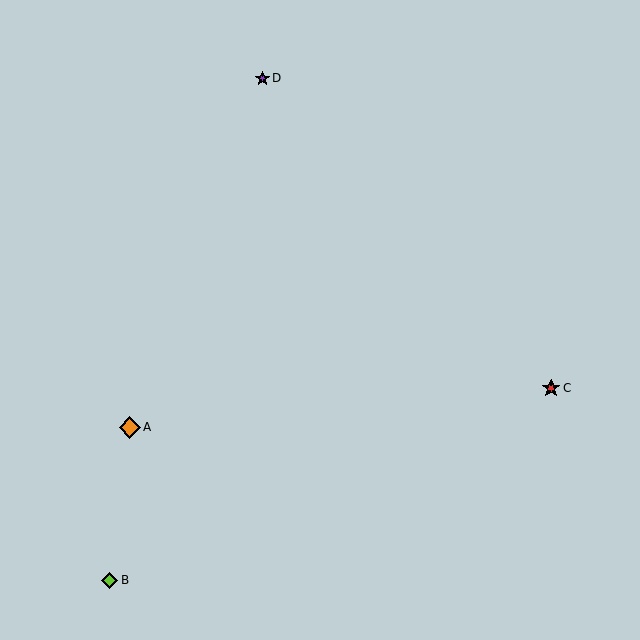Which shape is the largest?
The orange diamond (labeled A) is the largest.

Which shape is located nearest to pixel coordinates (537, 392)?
The red star (labeled C) at (551, 388) is nearest to that location.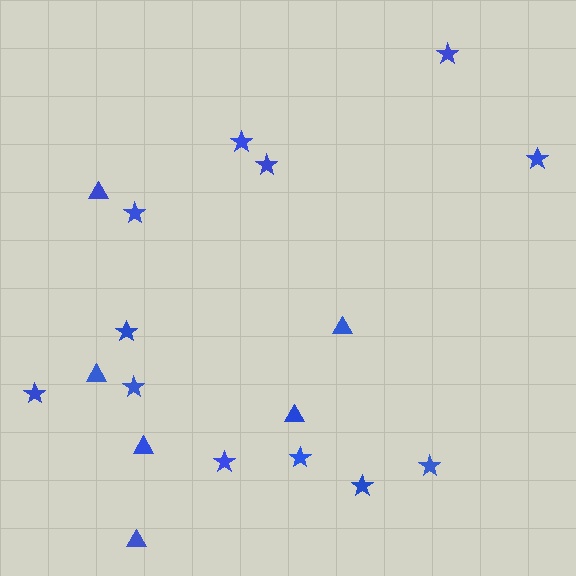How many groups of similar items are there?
There are 2 groups: one group of triangles (6) and one group of stars (12).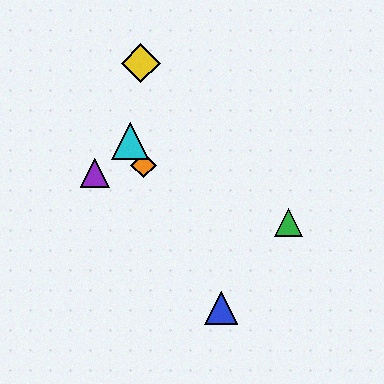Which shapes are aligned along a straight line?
The red triangle, the blue triangle, the orange diamond, the cyan triangle are aligned along a straight line.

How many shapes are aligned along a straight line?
4 shapes (the red triangle, the blue triangle, the orange diamond, the cyan triangle) are aligned along a straight line.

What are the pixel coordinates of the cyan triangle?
The cyan triangle is at (130, 141).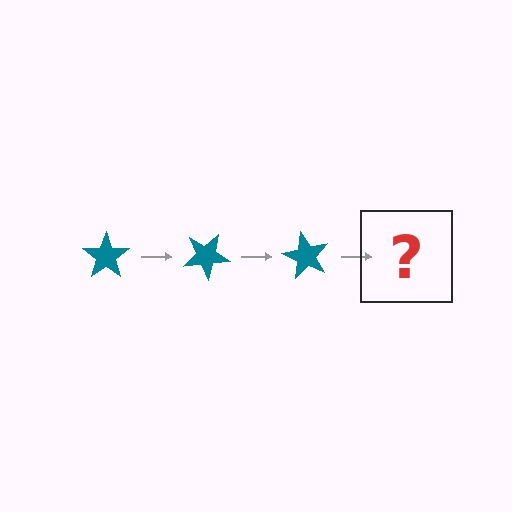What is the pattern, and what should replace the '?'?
The pattern is that the star rotates 30 degrees each step. The '?' should be a teal star rotated 90 degrees.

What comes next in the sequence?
The next element should be a teal star rotated 90 degrees.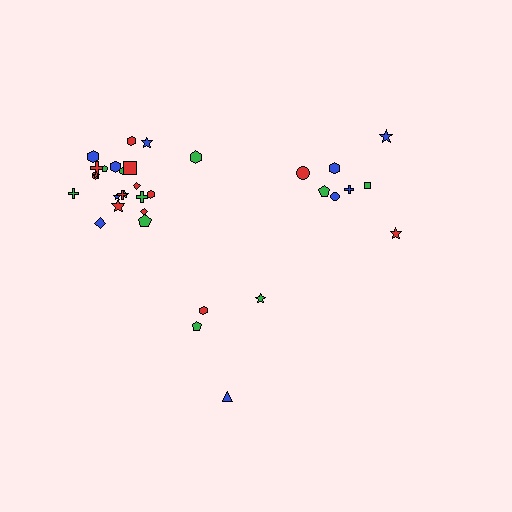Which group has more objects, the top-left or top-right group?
The top-left group.